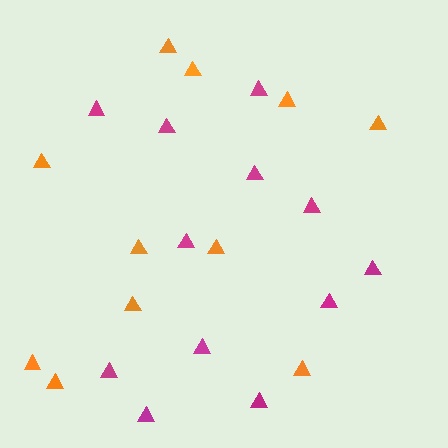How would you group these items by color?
There are 2 groups: one group of magenta triangles (12) and one group of orange triangles (11).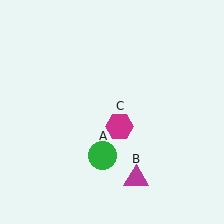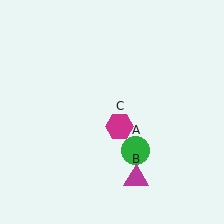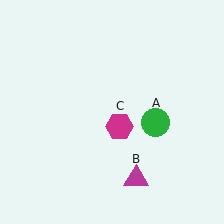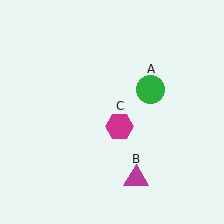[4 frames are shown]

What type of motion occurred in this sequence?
The green circle (object A) rotated counterclockwise around the center of the scene.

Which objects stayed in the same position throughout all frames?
Magenta triangle (object B) and magenta hexagon (object C) remained stationary.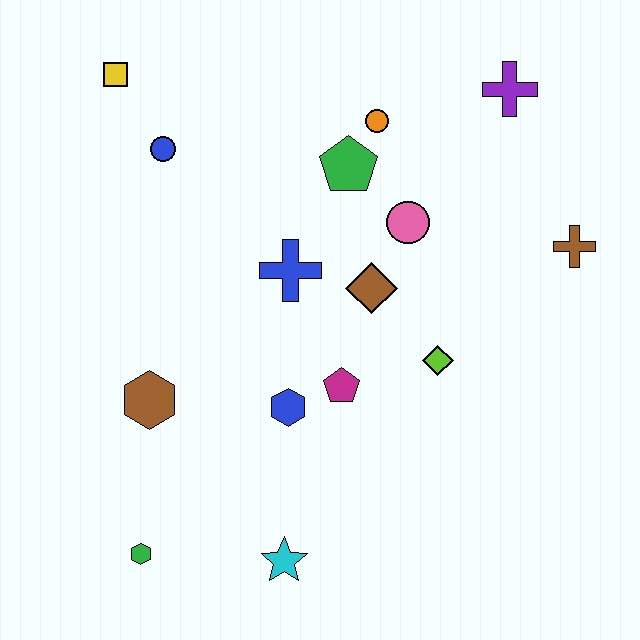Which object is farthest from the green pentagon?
The green hexagon is farthest from the green pentagon.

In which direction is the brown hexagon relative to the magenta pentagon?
The brown hexagon is to the left of the magenta pentagon.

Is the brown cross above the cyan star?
Yes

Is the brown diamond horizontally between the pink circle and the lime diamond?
No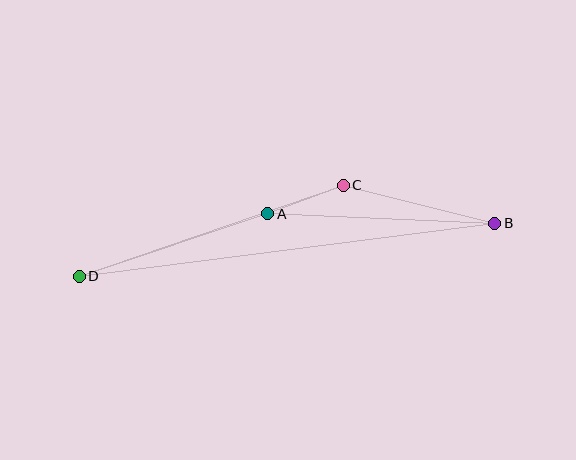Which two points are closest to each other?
Points A and C are closest to each other.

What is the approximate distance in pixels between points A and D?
The distance between A and D is approximately 198 pixels.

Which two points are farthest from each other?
Points B and D are farthest from each other.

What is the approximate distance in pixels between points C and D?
The distance between C and D is approximately 279 pixels.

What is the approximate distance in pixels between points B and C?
The distance between B and C is approximately 156 pixels.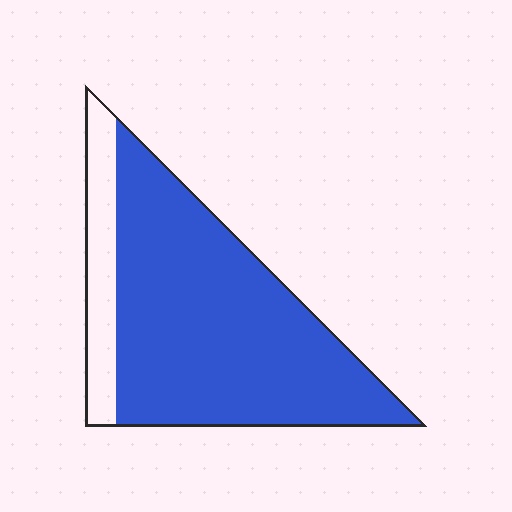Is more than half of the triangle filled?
Yes.